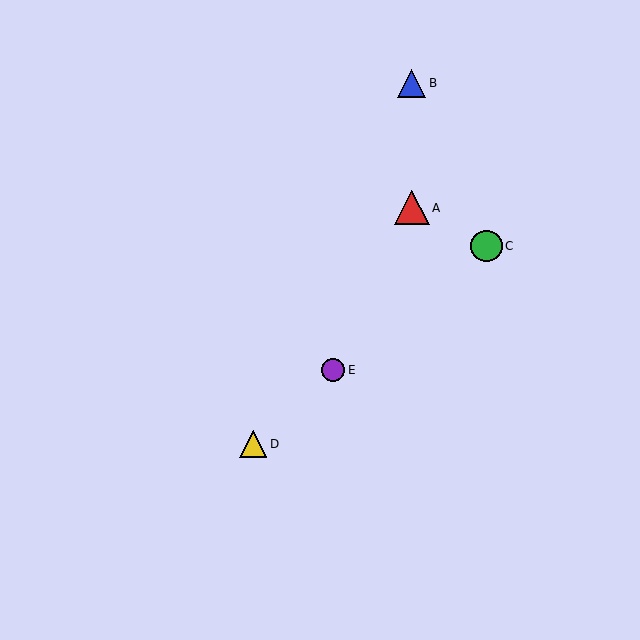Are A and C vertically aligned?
No, A is at x≈412 and C is at x≈486.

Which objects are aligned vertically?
Objects A, B are aligned vertically.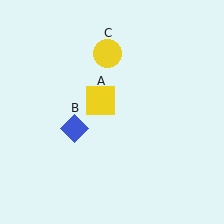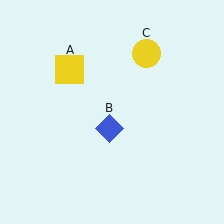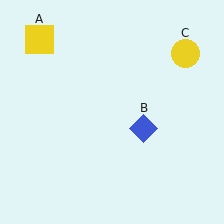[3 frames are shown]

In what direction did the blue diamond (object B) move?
The blue diamond (object B) moved right.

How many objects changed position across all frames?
3 objects changed position: yellow square (object A), blue diamond (object B), yellow circle (object C).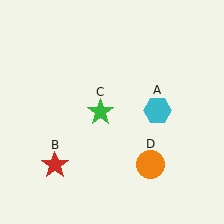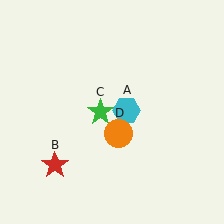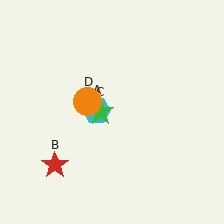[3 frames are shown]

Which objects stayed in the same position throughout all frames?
Red star (object B) and green star (object C) remained stationary.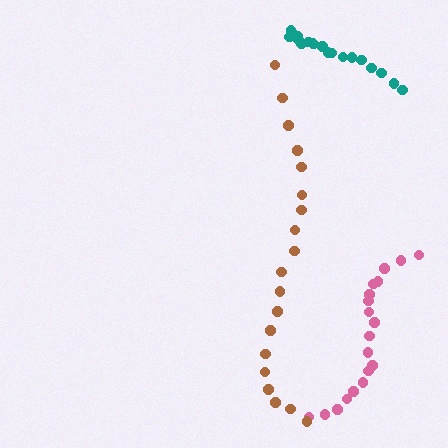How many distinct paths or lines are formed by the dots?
There are 3 distinct paths.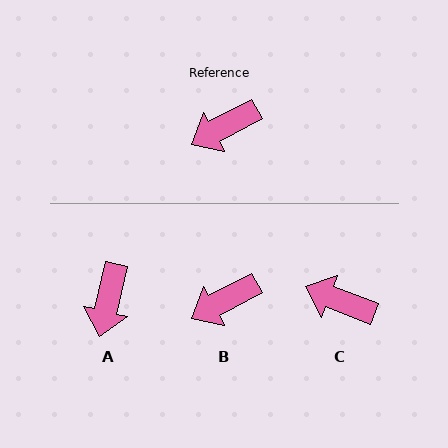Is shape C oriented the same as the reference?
No, it is off by about 50 degrees.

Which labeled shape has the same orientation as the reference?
B.